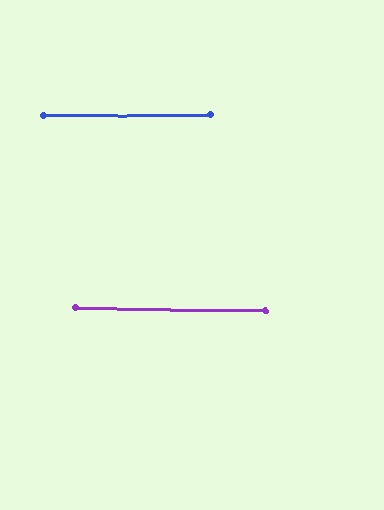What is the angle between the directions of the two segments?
Approximately 1 degree.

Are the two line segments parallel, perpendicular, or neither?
Parallel — their directions differ by only 0.9°.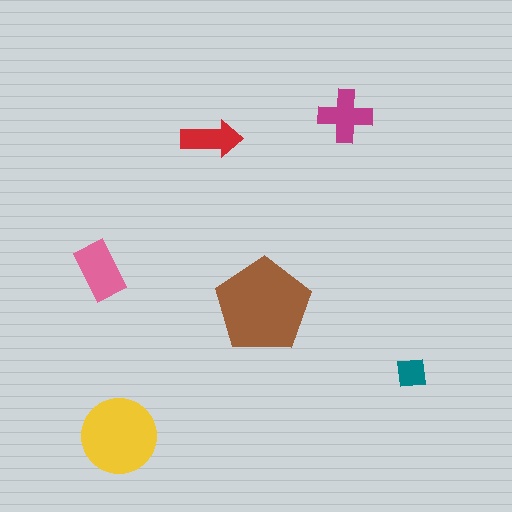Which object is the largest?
The brown pentagon.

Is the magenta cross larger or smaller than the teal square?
Larger.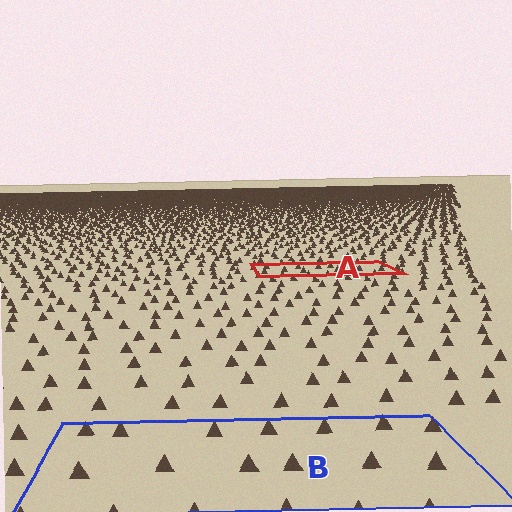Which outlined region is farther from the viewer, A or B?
Region A is farther from the viewer — the texture elements inside it appear smaller and more densely packed.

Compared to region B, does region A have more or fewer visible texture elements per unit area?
Region A has more texture elements per unit area — they are packed more densely because it is farther away.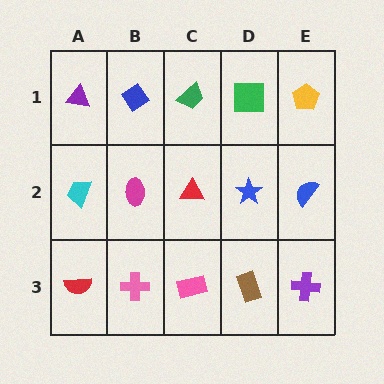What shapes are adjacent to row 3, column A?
A cyan trapezoid (row 2, column A), a pink cross (row 3, column B).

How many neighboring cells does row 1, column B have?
3.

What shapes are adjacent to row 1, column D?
A blue star (row 2, column D), a green trapezoid (row 1, column C), a yellow pentagon (row 1, column E).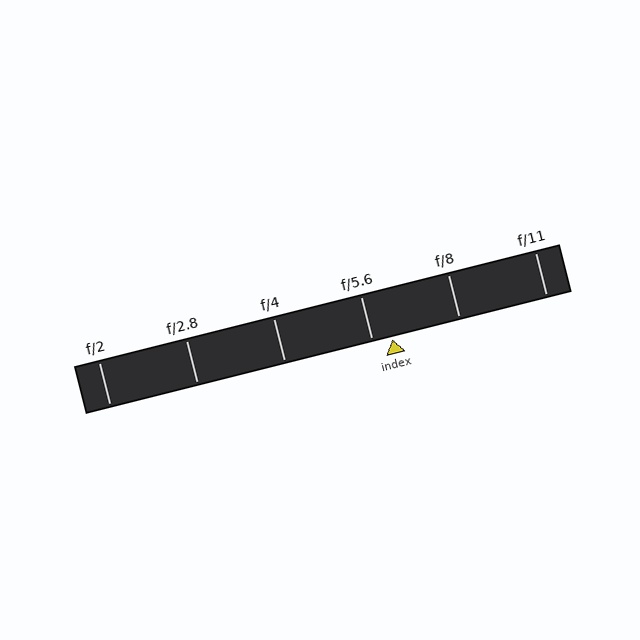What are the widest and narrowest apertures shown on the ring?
The widest aperture shown is f/2 and the narrowest is f/11.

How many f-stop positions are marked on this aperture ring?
There are 6 f-stop positions marked.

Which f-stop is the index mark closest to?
The index mark is closest to f/5.6.